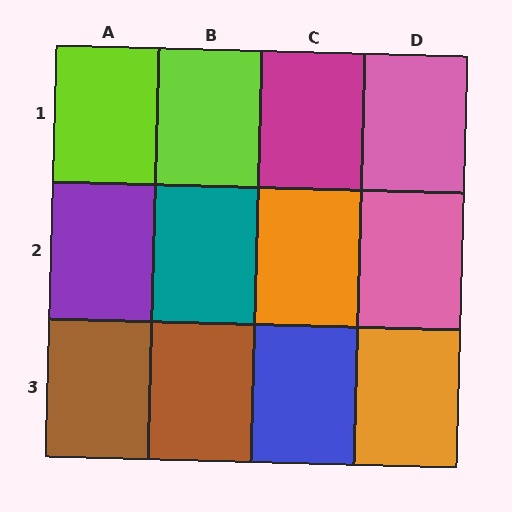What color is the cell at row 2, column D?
Pink.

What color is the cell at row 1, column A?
Lime.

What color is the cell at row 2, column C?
Orange.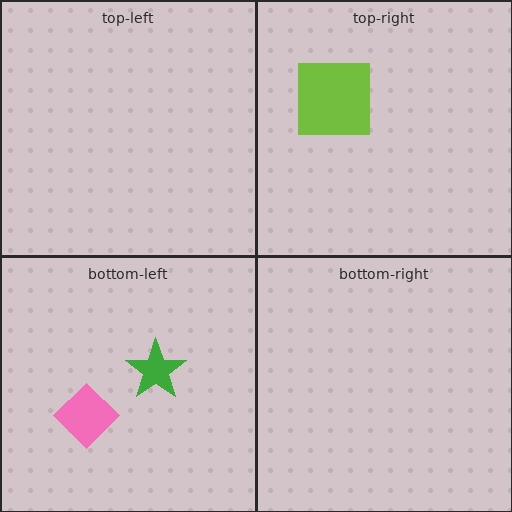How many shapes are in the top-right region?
1.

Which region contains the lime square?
The top-right region.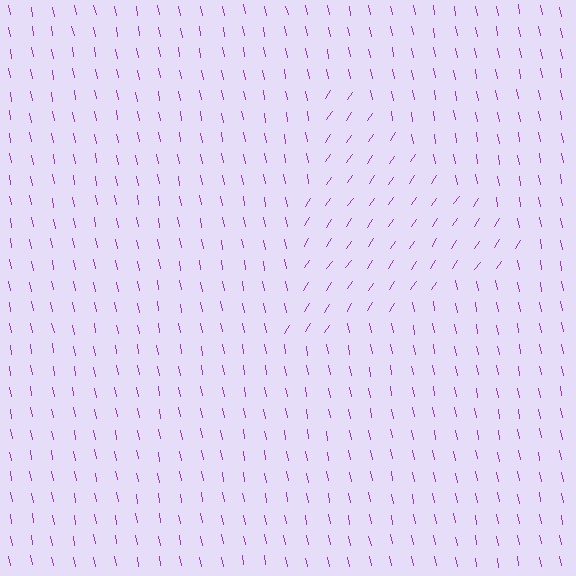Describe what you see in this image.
The image is filled with small purple line segments. A triangle region in the image has lines oriented differently from the surrounding lines, creating a visible texture boundary.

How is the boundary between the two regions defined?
The boundary is defined purely by a change in line orientation (approximately 45 degrees difference). All lines are the same color and thickness.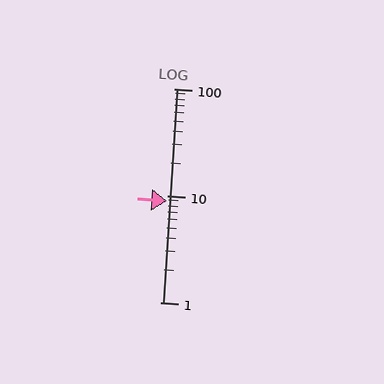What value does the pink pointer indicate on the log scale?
The pointer indicates approximately 8.9.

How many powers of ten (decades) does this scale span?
The scale spans 2 decades, from 1 to 100.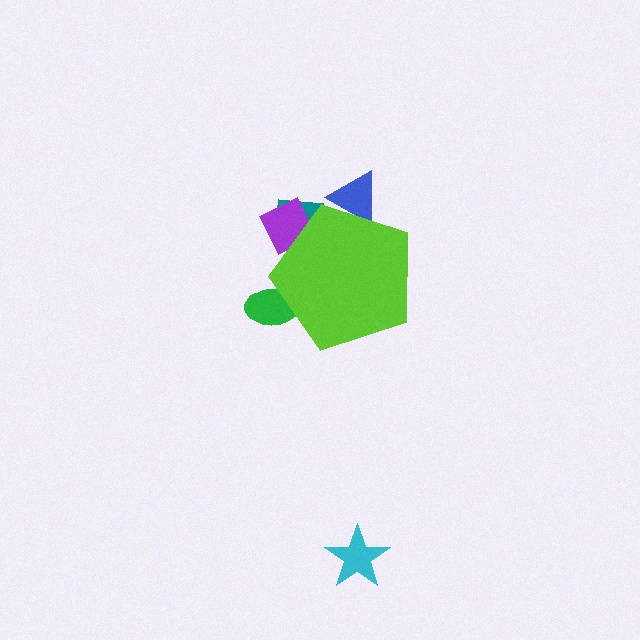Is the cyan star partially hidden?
No, the cyan star is fully visible.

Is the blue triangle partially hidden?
Yes, the blue triangle is partially hidden behind the lime pentagon.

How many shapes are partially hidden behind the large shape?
4 shapes are partially hidden.